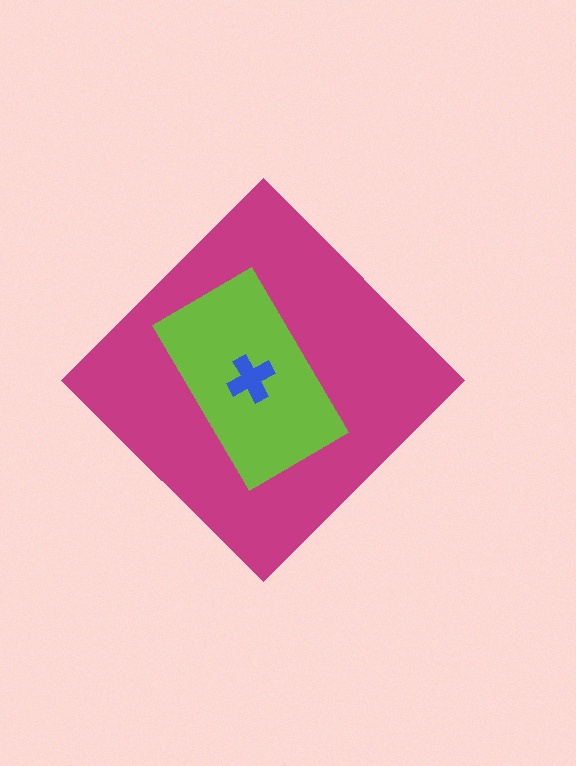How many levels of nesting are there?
3.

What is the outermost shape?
The magenta diamond.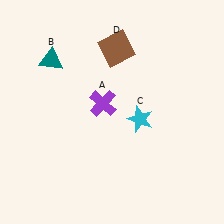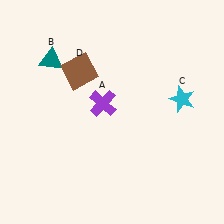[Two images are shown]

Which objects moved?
The objects that moved are: the cyan star (C), the brown square (D).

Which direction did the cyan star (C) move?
The cyan star (C) moved right.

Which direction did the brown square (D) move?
The brown square (D) moved left.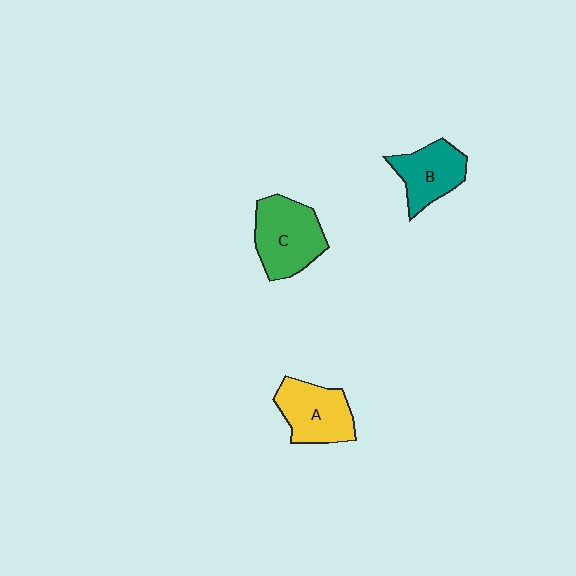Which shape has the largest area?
Shape C (green).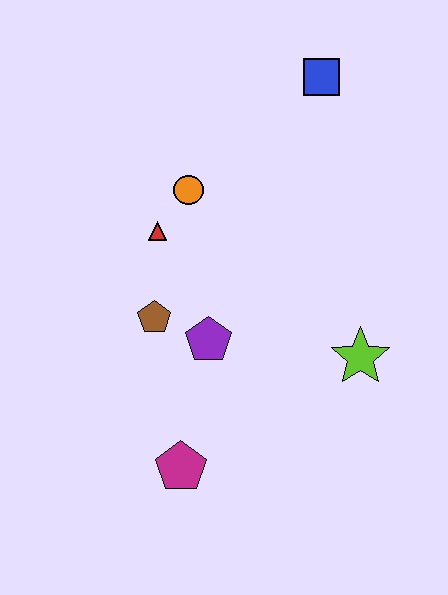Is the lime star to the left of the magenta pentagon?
No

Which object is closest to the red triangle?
The orange circle is closest to the red triangle.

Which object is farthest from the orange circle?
The magenta pentagon is farthest from the orange circle.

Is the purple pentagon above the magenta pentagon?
Yes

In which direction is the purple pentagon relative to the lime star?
The purple pentagon is to the left of the lime star.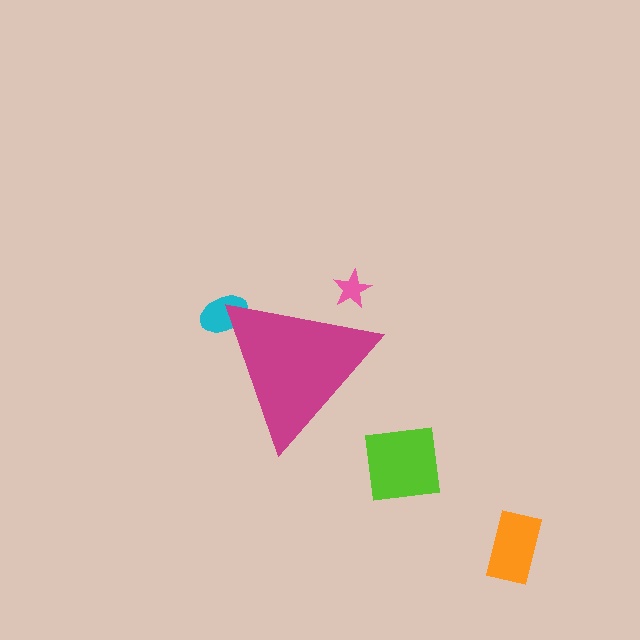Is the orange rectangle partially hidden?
No, the orange rectangle is fully visible.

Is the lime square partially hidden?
No, the lime square is fully visible.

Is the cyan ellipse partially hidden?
Yes, the cyan ellipse is partially hidden behind the magenta triangle.